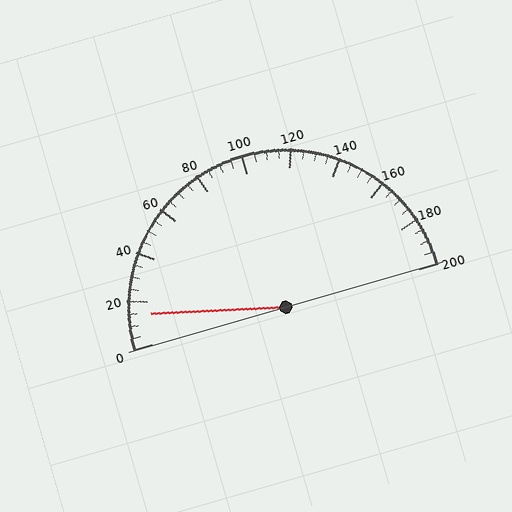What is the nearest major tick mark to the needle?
The nearest major tick mark is 20.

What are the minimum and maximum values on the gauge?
The gauge ranges from 0 to 200.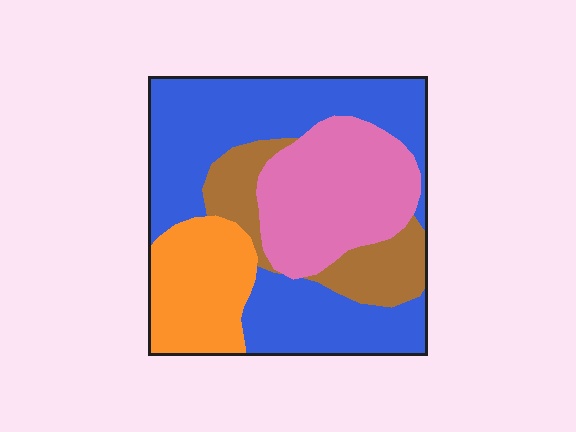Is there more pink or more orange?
Pink.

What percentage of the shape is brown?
Brown takes up about one eighth (1/8) of the shape.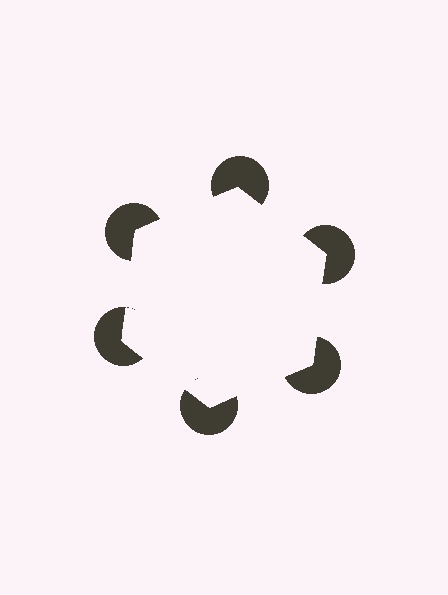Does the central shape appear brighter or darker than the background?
It typically appears slightly brighter than the background, even though no actual brightness change is drawn.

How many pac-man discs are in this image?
There are 6 — one at each vertex of the illusory hexagon.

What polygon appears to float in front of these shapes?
An illusory hexagon — its edges are inferred from the aligned wedge cuts in the pac-man discs, not physically drawn.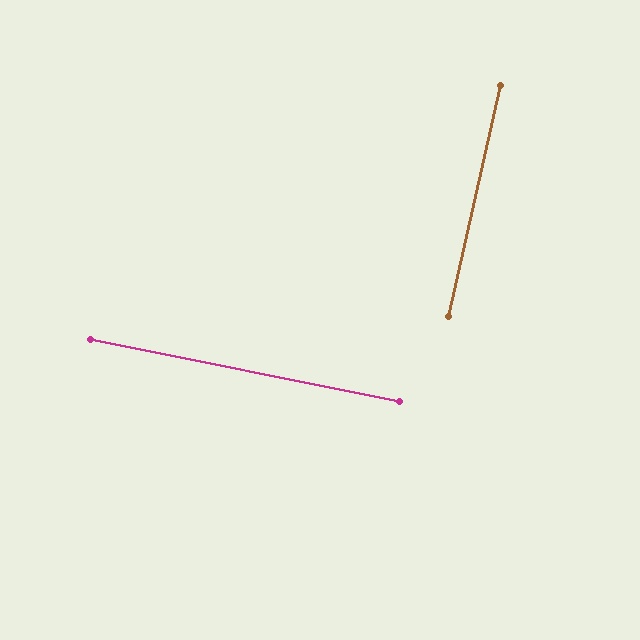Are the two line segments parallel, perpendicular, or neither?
Perpendicular — they meet at approximately 89°.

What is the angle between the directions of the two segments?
Approximately 89 degrees.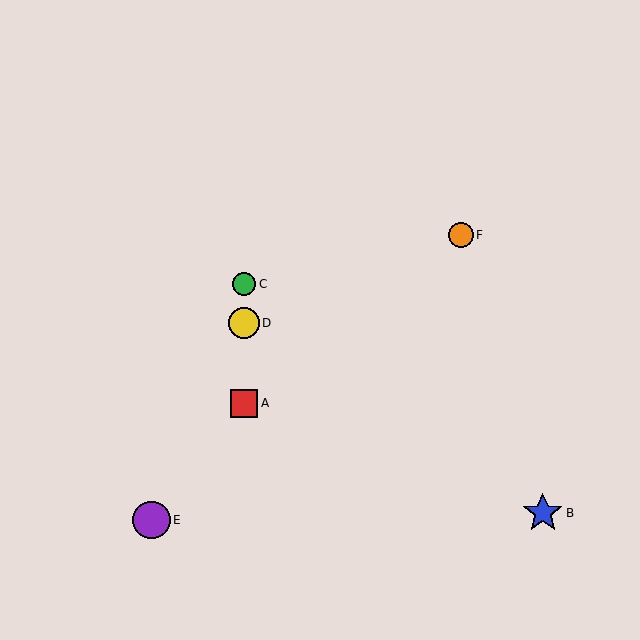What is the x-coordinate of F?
Object F is at x≈461.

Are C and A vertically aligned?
Yes, both are at x≈244.